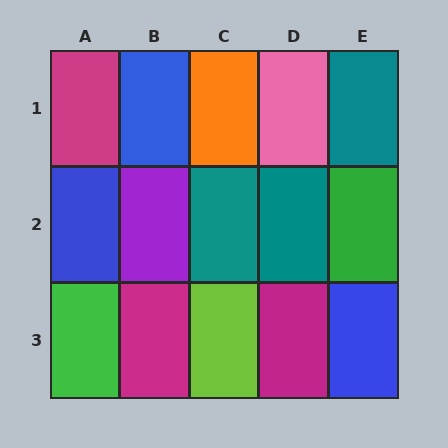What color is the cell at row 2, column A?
Blue.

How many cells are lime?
1 cell is lime.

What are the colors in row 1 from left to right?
Magenta, blue, orange, pink, teal.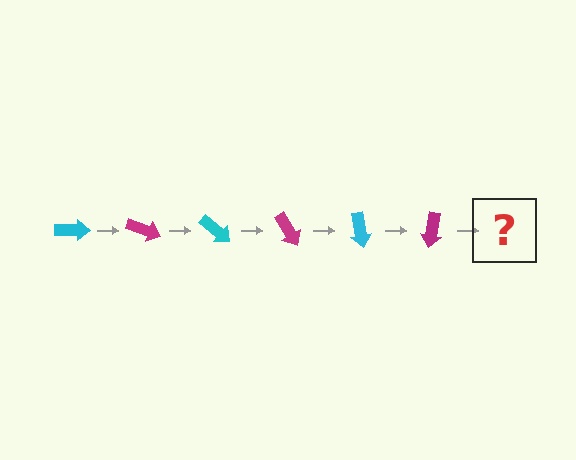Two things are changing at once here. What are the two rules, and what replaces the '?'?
The two rules are that it rotates 20 degrees each step and the color cycles through cyan and magenta. The '?' should be a cyan arrow, rotated 120 degrees from the start.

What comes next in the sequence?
The next element should be a cyan arrow, rotated 120 degrees from the start.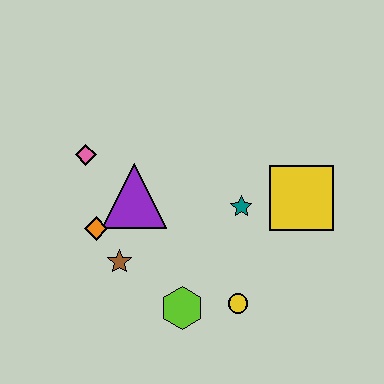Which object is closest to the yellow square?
The teal star is closest to the yellow square.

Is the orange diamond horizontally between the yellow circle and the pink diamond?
Yes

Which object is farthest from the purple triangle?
The yellow square is farthest from the purple triangle.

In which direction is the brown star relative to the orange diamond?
The brown star is below the orange diamond.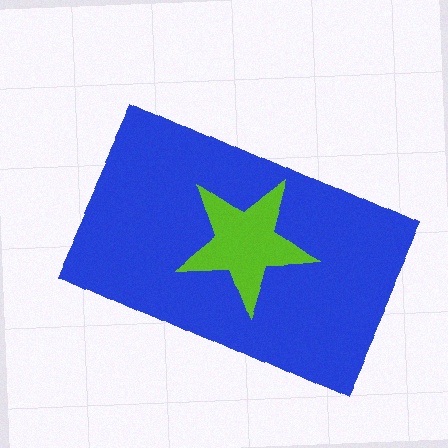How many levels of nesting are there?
2.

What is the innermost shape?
The lime star.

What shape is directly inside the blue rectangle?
The lime star.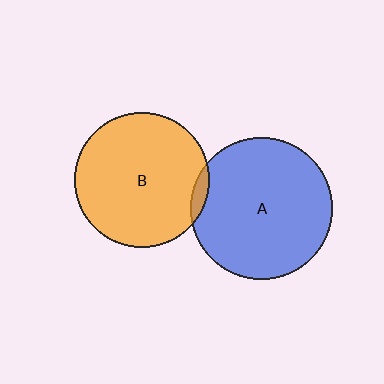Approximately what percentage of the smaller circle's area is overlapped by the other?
Approximately 5%.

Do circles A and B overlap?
Yes.